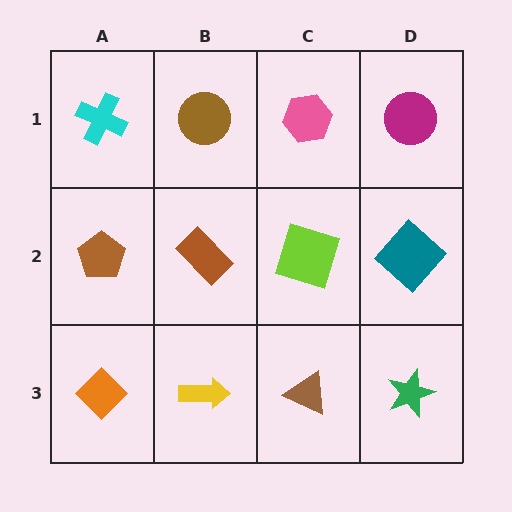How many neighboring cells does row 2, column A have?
3.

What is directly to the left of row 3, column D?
A brown triangle.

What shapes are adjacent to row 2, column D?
A magenta circle (row 1, column D), a green star (row 3, column D), a lime square (row 2, column C).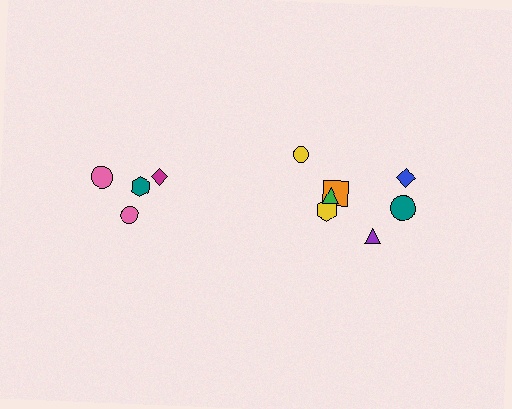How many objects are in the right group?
There are 7 objects.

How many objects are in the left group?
There are 4 objects.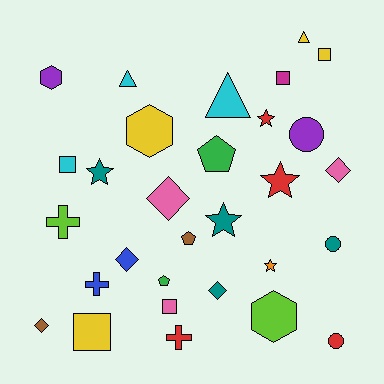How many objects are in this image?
There are 30 objects.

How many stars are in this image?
There are 5 stars.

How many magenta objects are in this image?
There is 1 magenta object.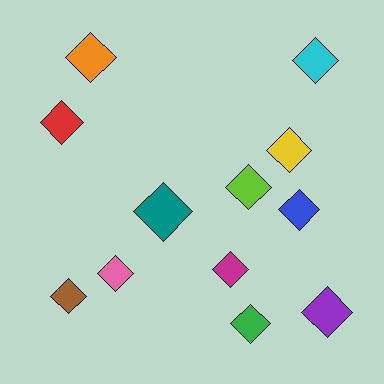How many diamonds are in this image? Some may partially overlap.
There are 12 diamonds.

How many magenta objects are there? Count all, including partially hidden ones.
There is 1 magenta object.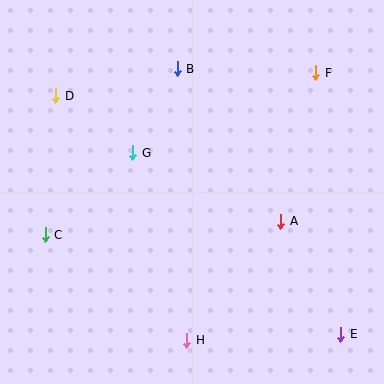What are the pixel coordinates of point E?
Point E is at (341, 334).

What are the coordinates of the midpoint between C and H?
The midpoint between C and H is at (116, 287).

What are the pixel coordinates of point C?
Point C is at (45, 235).